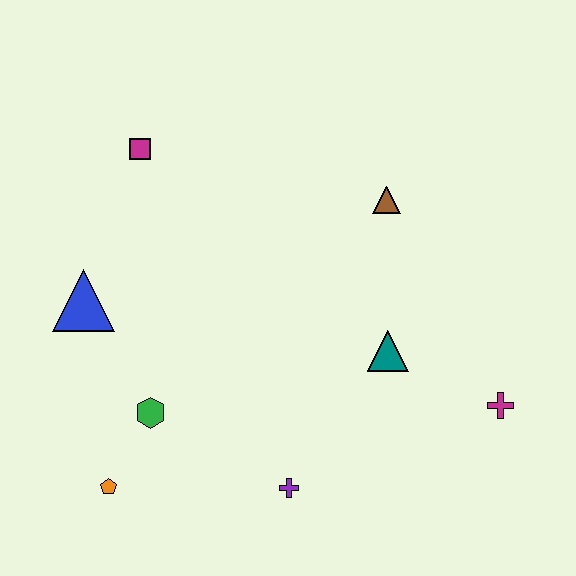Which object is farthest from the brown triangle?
The orange pentagon is farthest from the brown triangle.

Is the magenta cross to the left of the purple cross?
No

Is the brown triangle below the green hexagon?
No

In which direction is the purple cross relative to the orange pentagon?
The purple cross is to the right of the orange pentagon.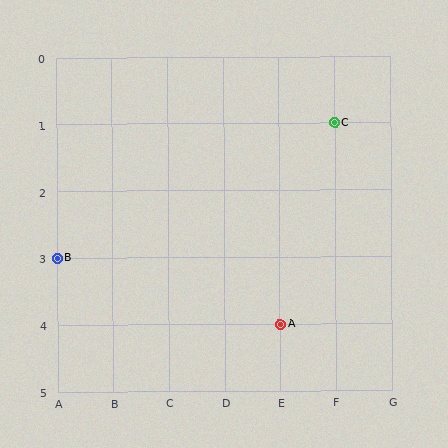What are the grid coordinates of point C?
Point C is at grid coordinates (F, 1).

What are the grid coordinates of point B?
Point B is at grid coordinates (A, 3).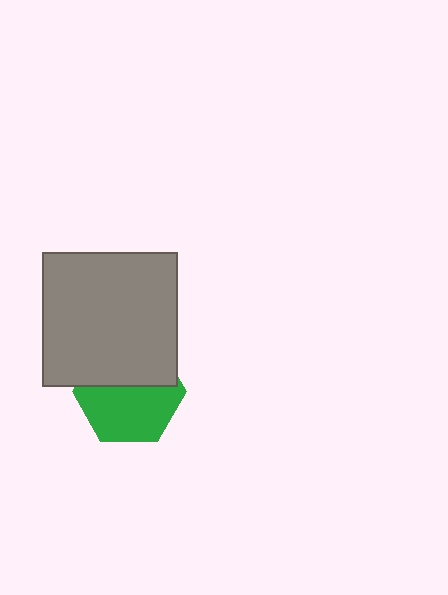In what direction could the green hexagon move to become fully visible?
The green hexagon could move down. That would shift it out from behind the gray square entirely.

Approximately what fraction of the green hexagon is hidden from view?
Roughly 44% of the green hexagon is hidden behind the gray square.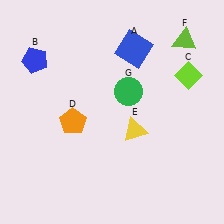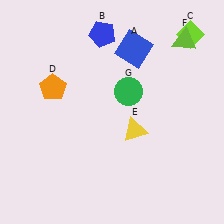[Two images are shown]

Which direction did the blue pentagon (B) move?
The blue pentagon (B) moved right.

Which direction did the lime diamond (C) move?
The lime diamond (C) moved up.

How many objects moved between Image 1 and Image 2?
3 objects moved between the two images.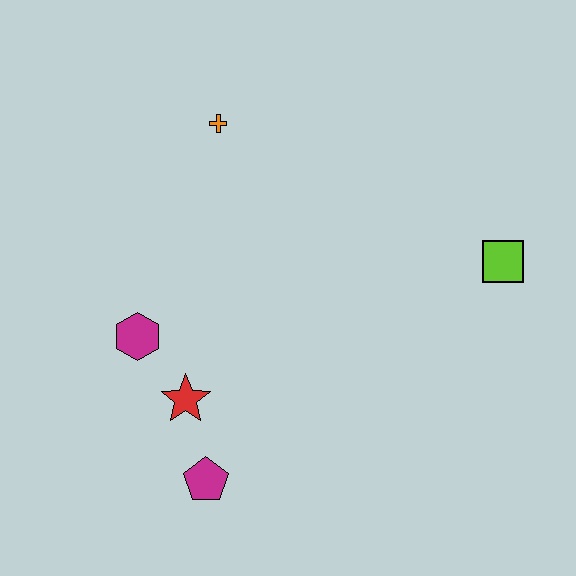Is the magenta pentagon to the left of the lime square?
Yes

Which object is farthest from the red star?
The lime square is farthest from the red star.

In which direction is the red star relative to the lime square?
The red star is to the left of the lime square.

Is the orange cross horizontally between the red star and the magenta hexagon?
No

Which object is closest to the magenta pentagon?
The red star is closest to the magenta pentagon.